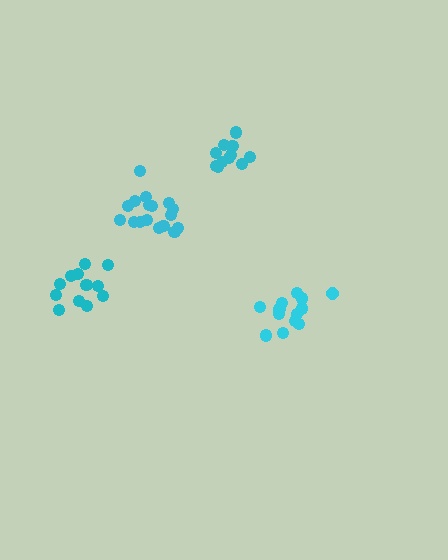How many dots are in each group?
Group 1: 14 dots, Group 2: 12 dots, Group 3: 17 dots, Group 4: 12 dots (55 total).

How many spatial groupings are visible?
There are 4 spatial groupings.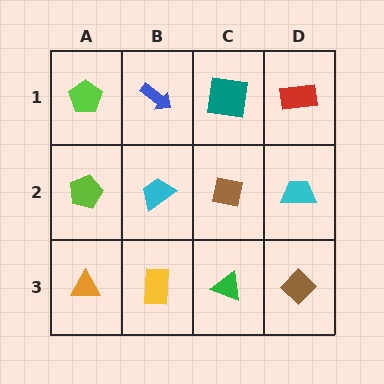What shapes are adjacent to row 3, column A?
A lime pentagon (row 2, column A), a yellow rectangle (row 3, column B).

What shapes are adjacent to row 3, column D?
A cyan trapezoid (row 2, column D), a green triangle (row 3, column C).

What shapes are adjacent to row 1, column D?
A cyan trapezoid (row 2, column D), a teal square (row 1, column C).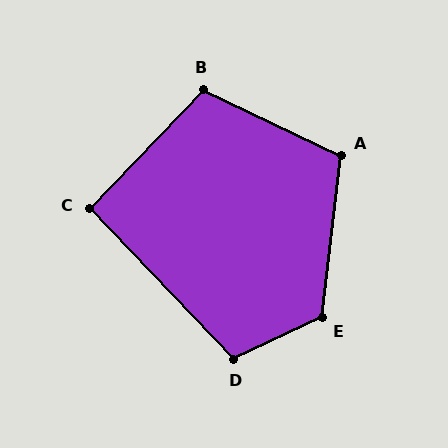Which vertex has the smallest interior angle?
C, at approximately 92 degrees.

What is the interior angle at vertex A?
Approximately 109 degrees (obtuse).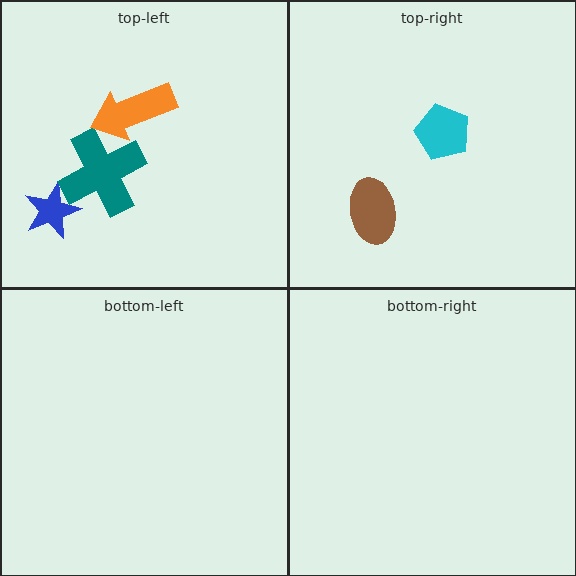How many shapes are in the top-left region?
3.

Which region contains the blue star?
The top-left region.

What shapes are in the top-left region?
The blue star, the teal cross, the orange arrow.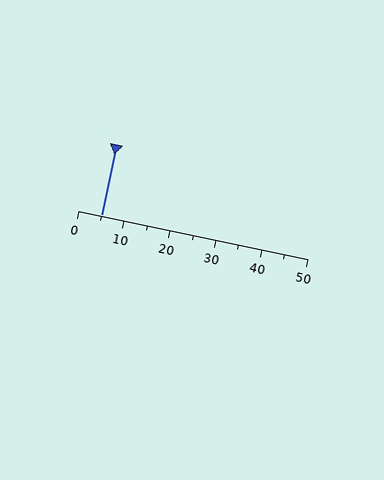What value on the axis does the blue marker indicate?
The marker indicates approximately 5.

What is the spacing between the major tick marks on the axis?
The major ticks are spaced 10 apart.